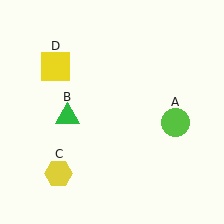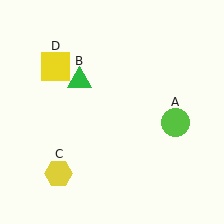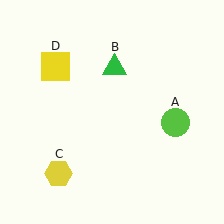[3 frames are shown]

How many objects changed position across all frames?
1 object changed position: green triangle (object B).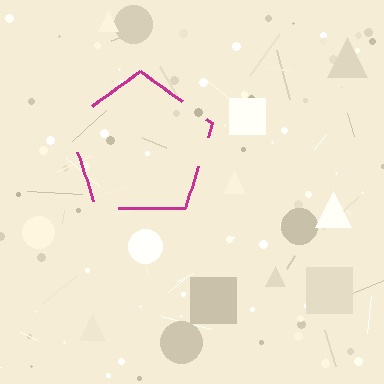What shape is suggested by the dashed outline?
The dashed outline suggests a pentagon.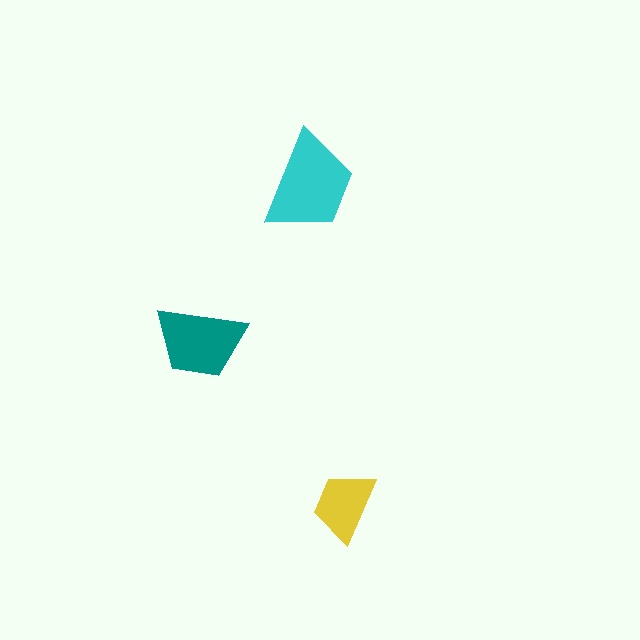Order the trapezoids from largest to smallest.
the cyan one, the teal one, the yellow one.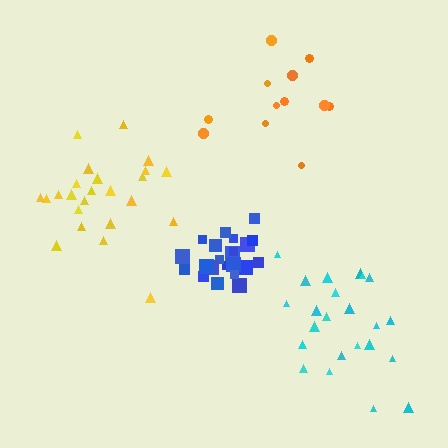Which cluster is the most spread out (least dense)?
Orange.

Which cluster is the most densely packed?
Blue.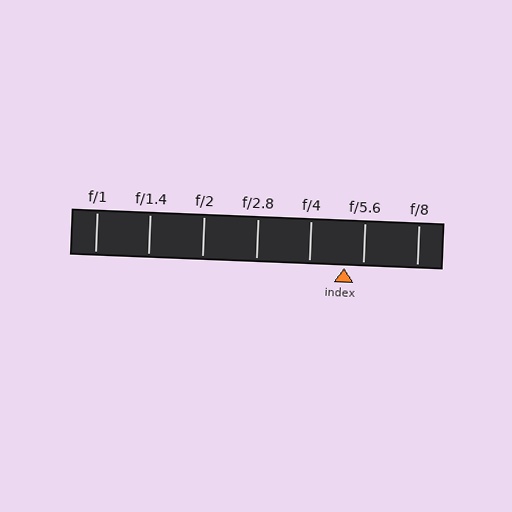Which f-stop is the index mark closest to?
The index mark is closest to f/5.6.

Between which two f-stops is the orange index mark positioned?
The index mark is between f/4 and f/5.6.